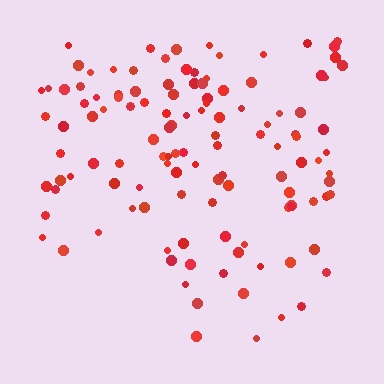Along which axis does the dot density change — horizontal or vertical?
Vertical.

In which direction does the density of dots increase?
From bottom to top, with the top side densest.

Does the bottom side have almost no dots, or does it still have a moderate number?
Still a moderate number, just noticeably fewer than the top.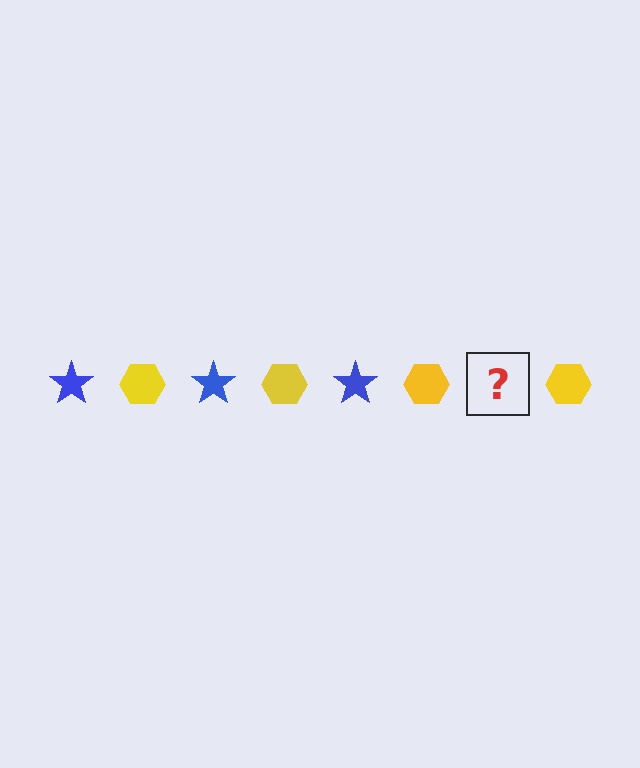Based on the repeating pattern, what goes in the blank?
The blank should be a blue star.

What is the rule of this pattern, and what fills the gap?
The rule is that the pattern alternates between blue star and yellow hexagon. The gap should be filled with a blue star.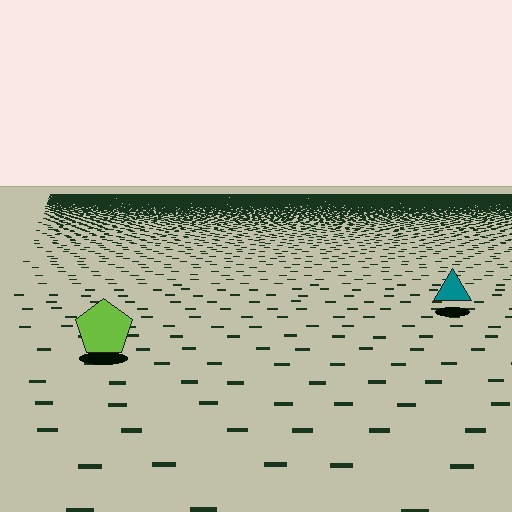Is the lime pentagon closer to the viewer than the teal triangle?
Yes. The lime pentagon is closer — you can tell from the texture gradient: the ground texture is coarser near it.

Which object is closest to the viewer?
The lime pentagon is closest. The texture marks near it are larger and more spread out.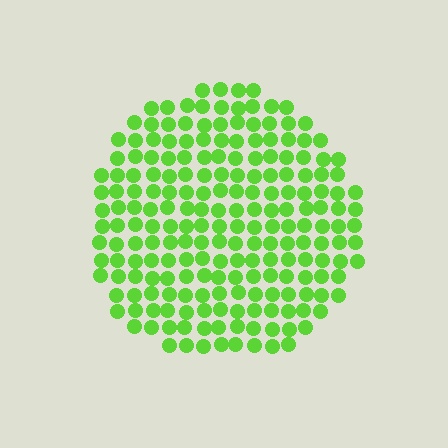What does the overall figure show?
The overall figure shows a circle.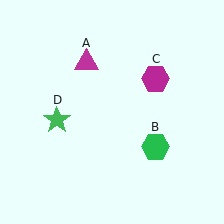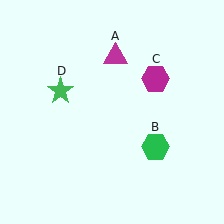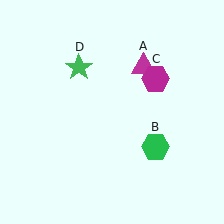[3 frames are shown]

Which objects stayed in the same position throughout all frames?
Green hexagon (object B) and magenta hexagon (object C) remained stationary.